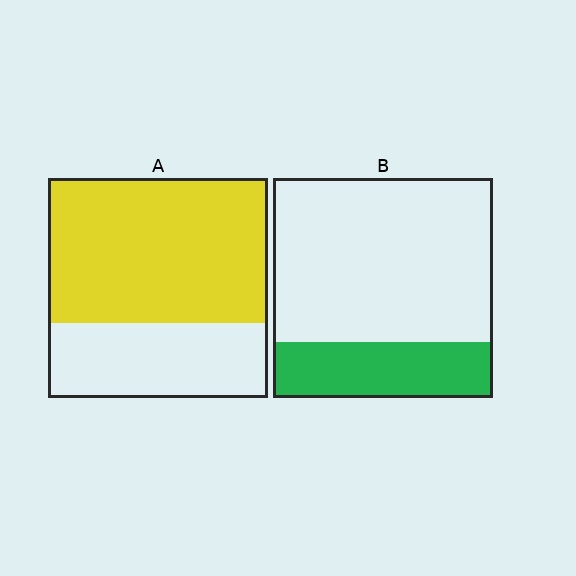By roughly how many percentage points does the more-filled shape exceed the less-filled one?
By roughly 40 percentage points (A over B).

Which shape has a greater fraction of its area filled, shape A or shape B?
Shape A.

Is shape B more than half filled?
No.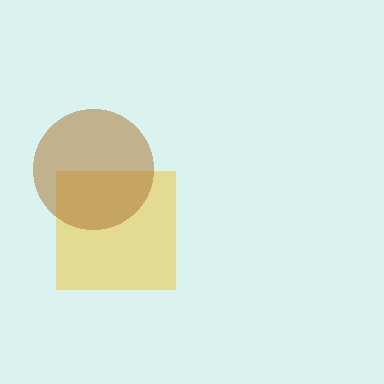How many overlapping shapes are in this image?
There are 2 overlapping shapes in the image.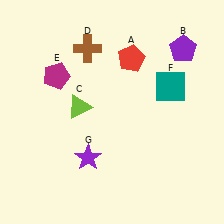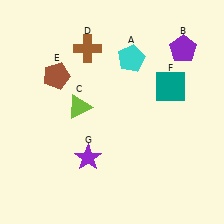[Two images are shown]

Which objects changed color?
A changed from red to cyan. E changed from magenta to brown.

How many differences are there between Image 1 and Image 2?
There are 2 differences between the two images.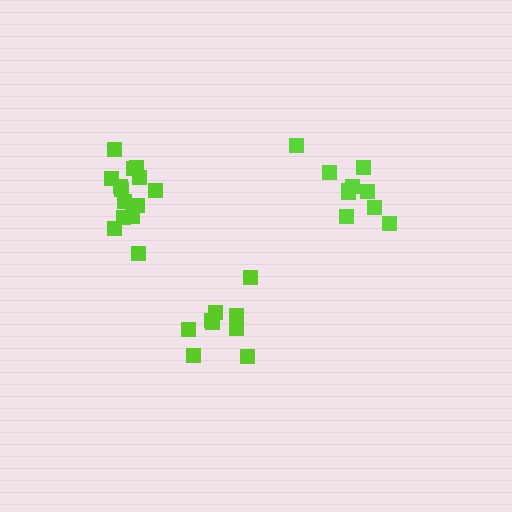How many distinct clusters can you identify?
There are 3 distinct clusters.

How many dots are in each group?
Group 1: 14 dots, Group 2: 10 dots, Group 3: 9 dots (33 total).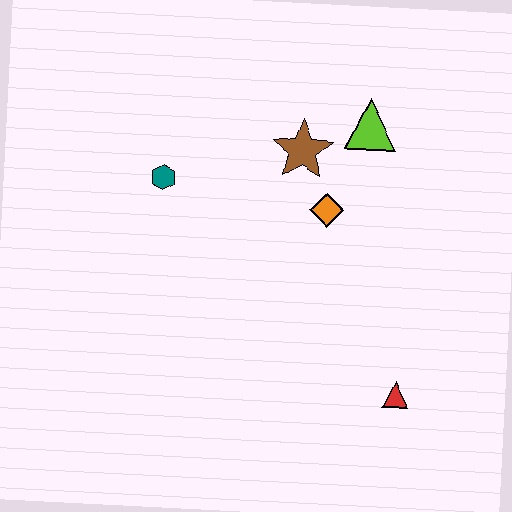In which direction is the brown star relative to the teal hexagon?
The brown star is to the right of the teal hexagon.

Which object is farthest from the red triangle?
The teal hexagon is farthest from the red triangle.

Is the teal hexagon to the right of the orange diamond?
No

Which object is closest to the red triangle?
The orange diamond is closest to the red triangle.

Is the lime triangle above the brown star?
Yes